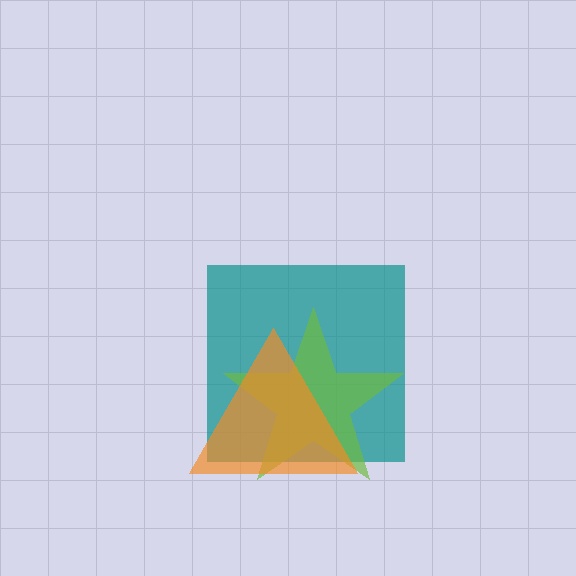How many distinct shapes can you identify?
There are 3 distinct shapes: a teal square, a lime star, an orange triangle.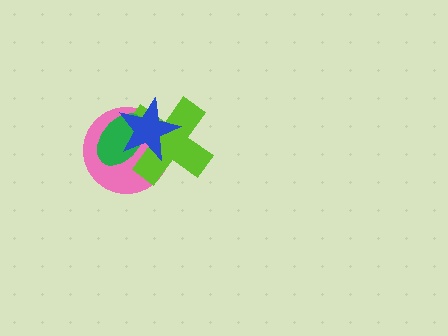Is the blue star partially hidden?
No, no other shape covers it.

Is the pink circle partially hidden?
Yes, it is partially covered by another shape.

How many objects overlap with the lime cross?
3 objects overlap with the lime cross.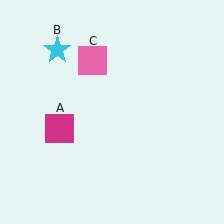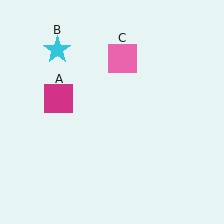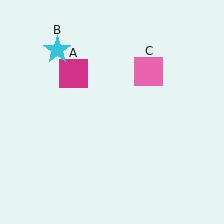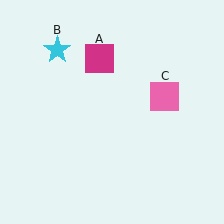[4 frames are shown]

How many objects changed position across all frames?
2 objects changed position: magenta square (object A), pink square (object C).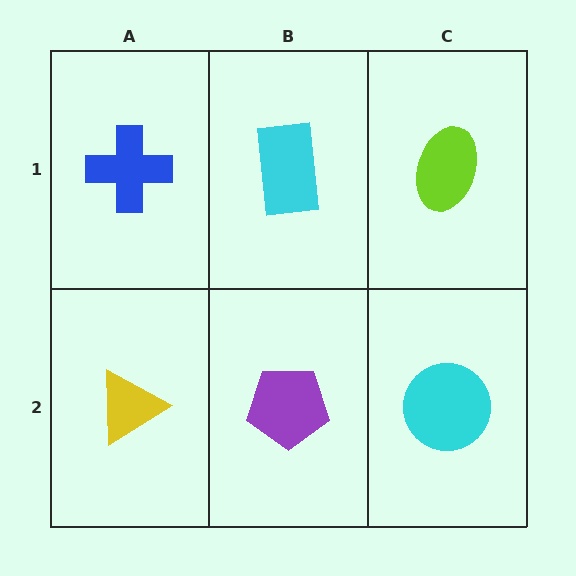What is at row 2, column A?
A yellow triangle.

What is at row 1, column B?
A cyan rectangle.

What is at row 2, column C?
A cyan circle.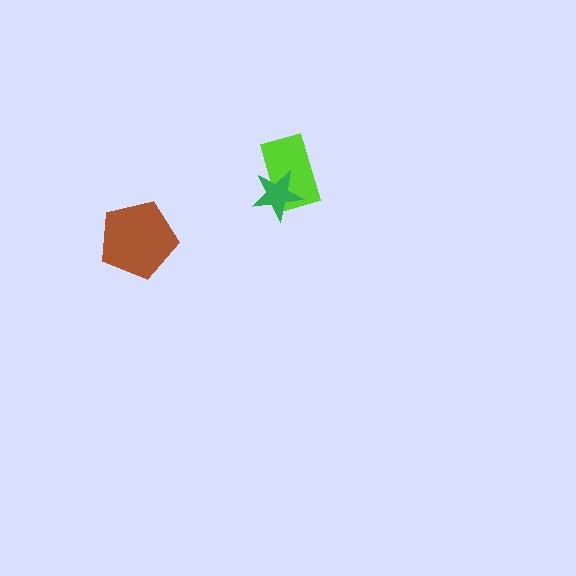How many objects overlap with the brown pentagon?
0 objects overlap with the brown pentagon.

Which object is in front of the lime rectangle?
The green star is in front of the lime rectangle.